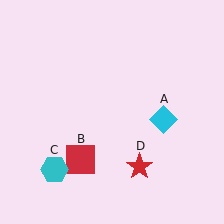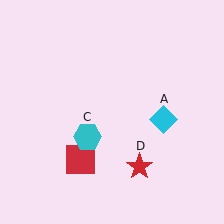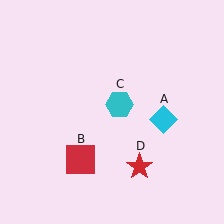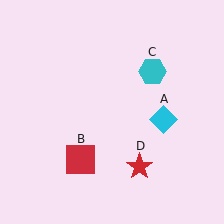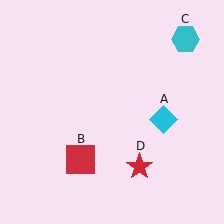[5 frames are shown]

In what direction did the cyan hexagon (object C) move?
The cyan hexagon (object C) moved up and to the right.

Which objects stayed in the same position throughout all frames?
Cyan diamond (object A) and red square (object B) and red star (object D) remained stationary.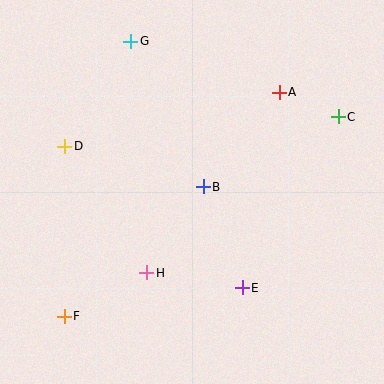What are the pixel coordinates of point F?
Point F is at (64, 316).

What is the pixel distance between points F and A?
The distance between F and A is 311 pixels.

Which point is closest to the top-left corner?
Point G is closest to the top-left corner.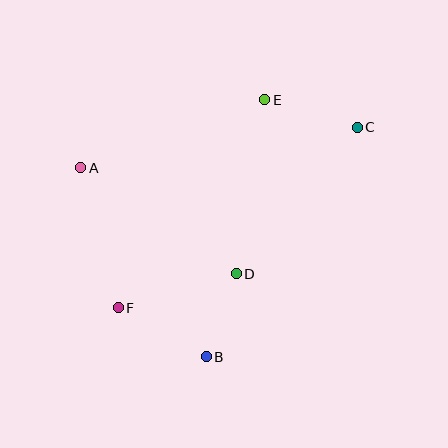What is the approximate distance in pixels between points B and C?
The distance between B and C is approximately 274 pixels.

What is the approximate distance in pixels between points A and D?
The distance between A and D is approximately 188 pixels.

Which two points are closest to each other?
Points B and D are closest to each other.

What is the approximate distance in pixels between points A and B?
The distance between A and B is approximately 227 pixels.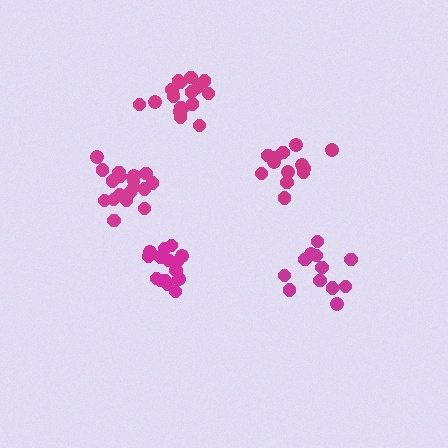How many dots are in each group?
Group 1: 13 dots, Group 2: 12 dots, Group 3: 15 dots, Group 4: 18 dots, Group 5: 17 dots (75 total).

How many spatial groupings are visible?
There are 5 spatial groupings.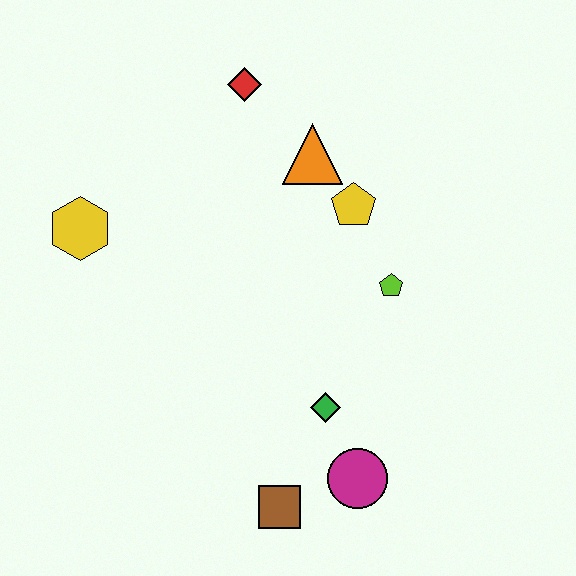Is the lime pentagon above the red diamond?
No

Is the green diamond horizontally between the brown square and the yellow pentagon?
Yes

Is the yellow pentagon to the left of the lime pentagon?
Yes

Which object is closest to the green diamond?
The magenta circle is closest to the green diamond.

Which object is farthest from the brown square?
The red diamond is farthest from the brown square.